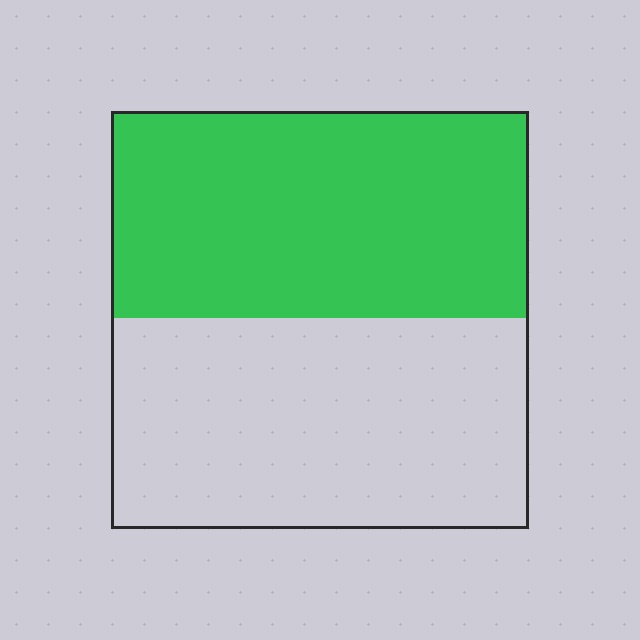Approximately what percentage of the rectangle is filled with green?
Approximately 50%.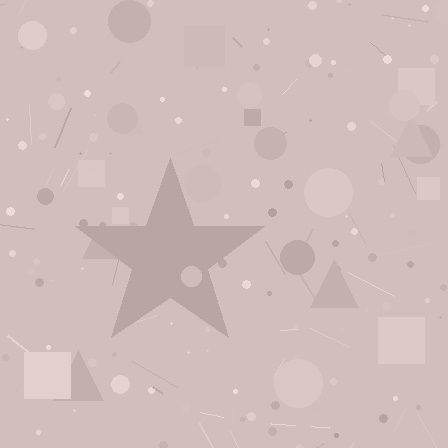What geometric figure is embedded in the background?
A star is embedded in the background.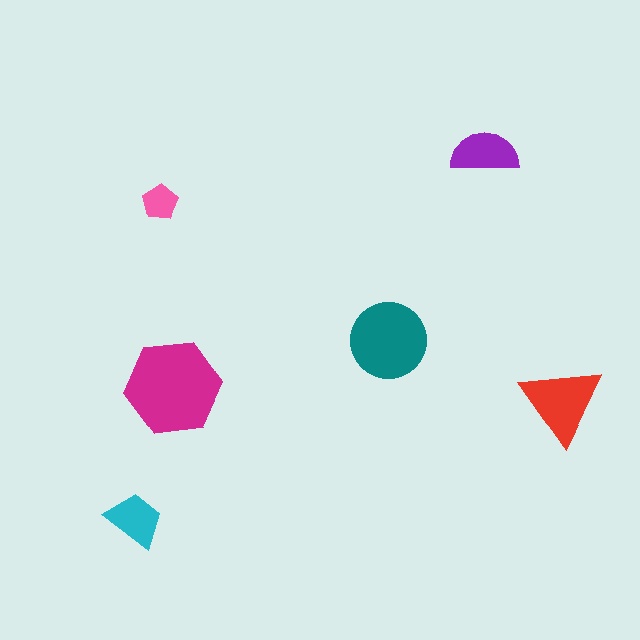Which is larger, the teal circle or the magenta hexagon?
The magenta hexagon.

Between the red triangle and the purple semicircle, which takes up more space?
The red triangle.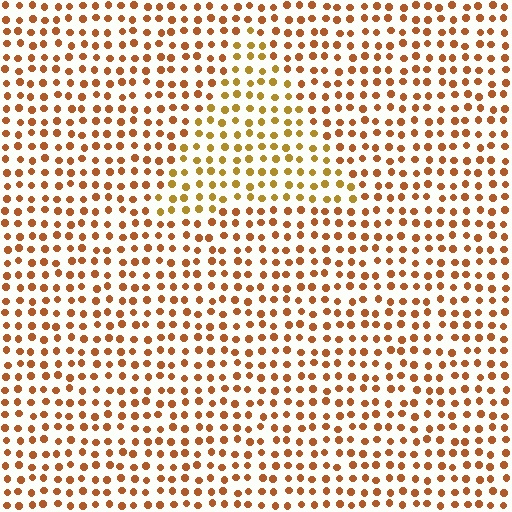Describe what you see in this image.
The image is filled with small brown elements in a uniform arrangement. A triangle-shaped region is visible where the elements are tinted to a slightly different hue, forming a subtle color boundary.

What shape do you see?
I see a triangle.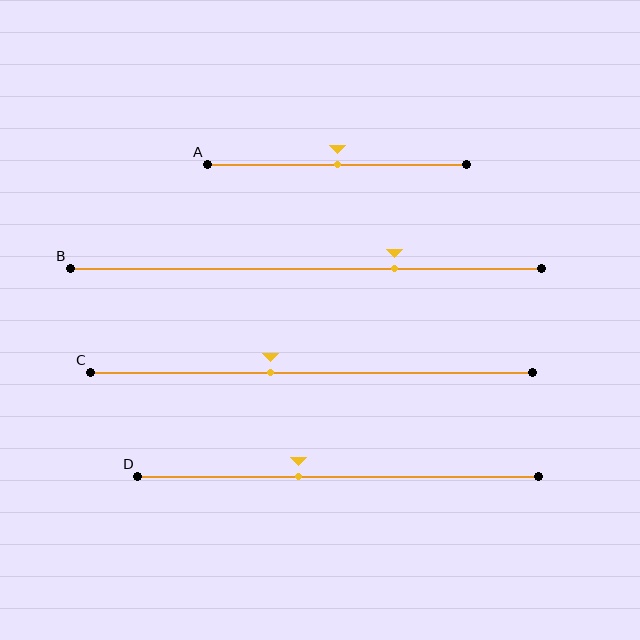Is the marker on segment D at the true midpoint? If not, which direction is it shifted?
No, the marker on segment D is shifted to the left by about 10% of the segment length.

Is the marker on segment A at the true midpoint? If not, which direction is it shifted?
Yes, the marker on segment A is at the true midpoint.